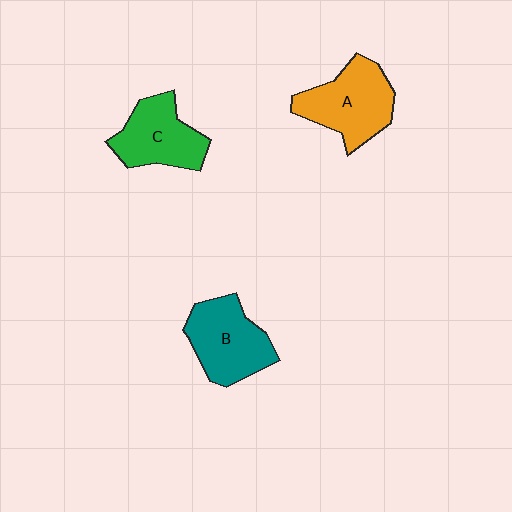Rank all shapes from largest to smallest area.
From largest to smallest: A (orange), B (teal), C (green).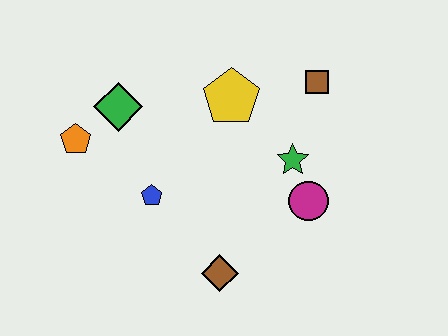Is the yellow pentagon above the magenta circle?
Yes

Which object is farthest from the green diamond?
The magenta circle is farthest from the green diamond.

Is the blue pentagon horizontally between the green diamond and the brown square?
Yes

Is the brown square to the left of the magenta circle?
No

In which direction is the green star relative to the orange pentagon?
The green star is to the right of the orange pentagon.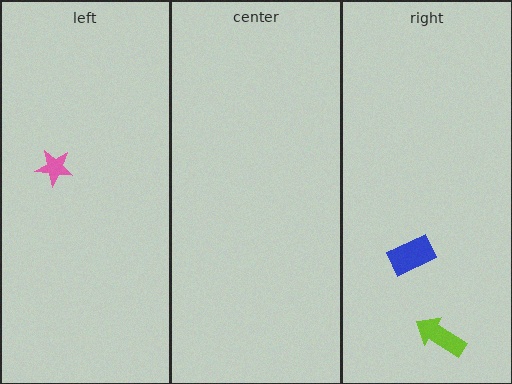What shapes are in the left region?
The pink star.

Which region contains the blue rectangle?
The right region.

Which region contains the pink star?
The left region.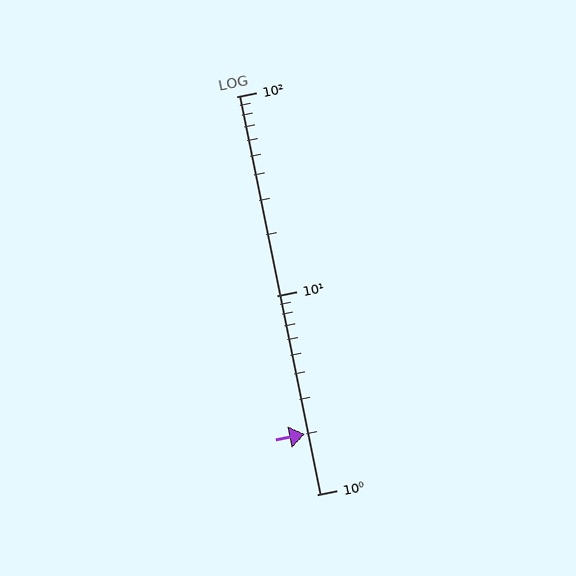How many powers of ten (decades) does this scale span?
The scale spans 2 decades, from 1 to 100.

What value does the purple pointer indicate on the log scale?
The pointer indicates approximately 2.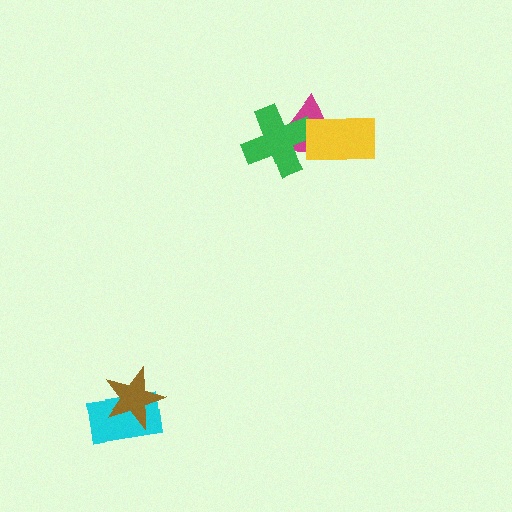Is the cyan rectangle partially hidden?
Yes, it is partially covered by another shape.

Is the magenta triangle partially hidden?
Yes, it is partially covered by another shape.